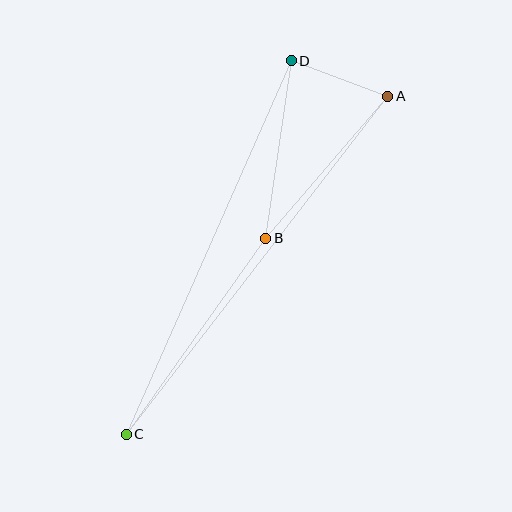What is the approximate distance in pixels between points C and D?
The distance between C and D is approximately 408 pixels.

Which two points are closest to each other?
Points A and D are closest to each other.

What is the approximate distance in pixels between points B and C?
The distance between B and C is approximately 240 pixels.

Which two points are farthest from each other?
Points A and C are farthest from each other.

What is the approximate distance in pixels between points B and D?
The distance between B and D is approximately 180 pixels.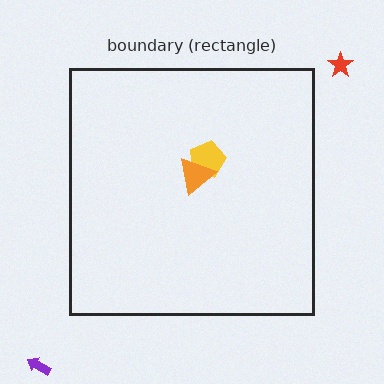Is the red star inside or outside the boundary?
Outside.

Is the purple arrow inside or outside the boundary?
Outside.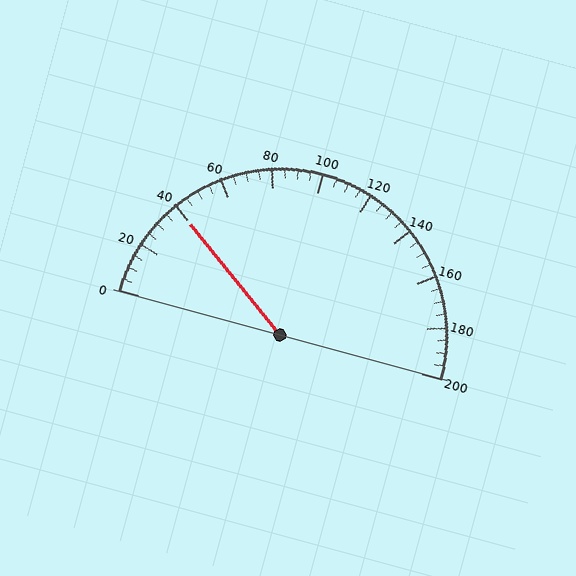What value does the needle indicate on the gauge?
The needle indicates approximately 40.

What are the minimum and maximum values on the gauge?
The gauge ranges from 0 to 200.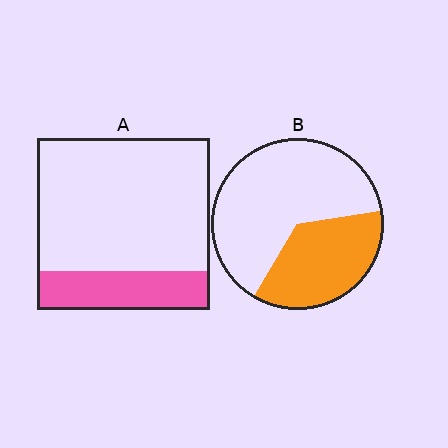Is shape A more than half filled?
No.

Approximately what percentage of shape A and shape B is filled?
A is approximately 25% and B is approximately 35%.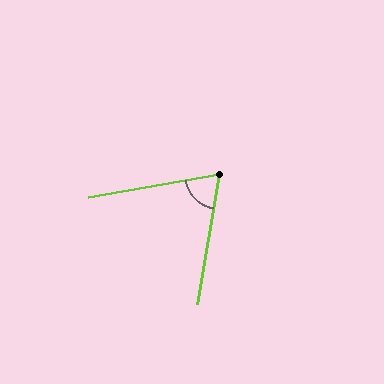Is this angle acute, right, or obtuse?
It is acute.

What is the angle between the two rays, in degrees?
Approximately 70 degrees.